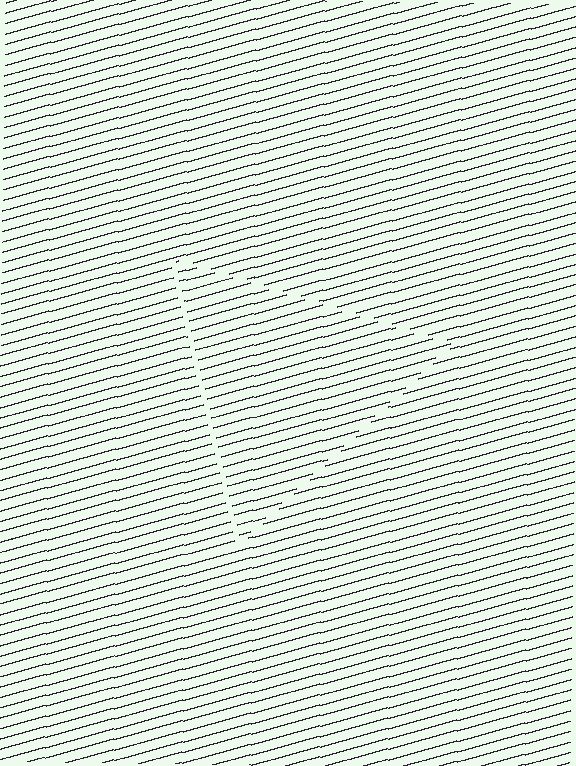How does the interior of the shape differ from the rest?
The interior of the shape contains the same grating, shifted by half a period — the contour is defined by the phase discontinuity where line-ends from the inner and outer gratings abut.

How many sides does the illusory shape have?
3 sides — the line-ends trace a triangle.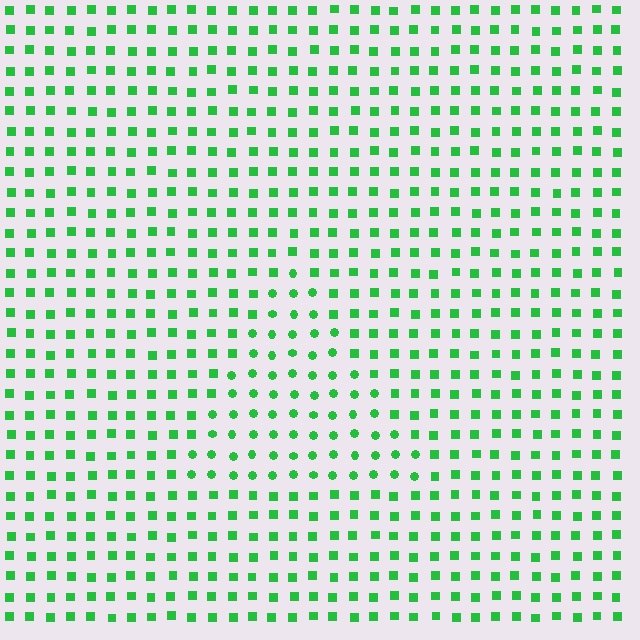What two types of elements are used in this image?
The image uses circles inside the triangle region and squares outside it.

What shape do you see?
I see a triangle.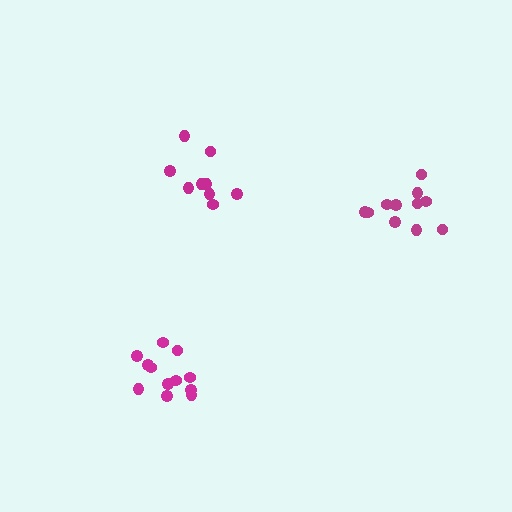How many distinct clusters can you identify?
There are 3 distinct clusters.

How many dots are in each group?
Group 1: 11 dots, Group 2: 12 dots, Group 3: 9 dots (32 total).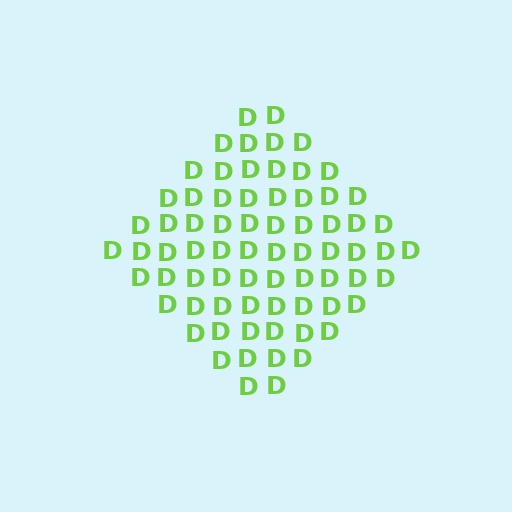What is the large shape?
The large shape is a diamond.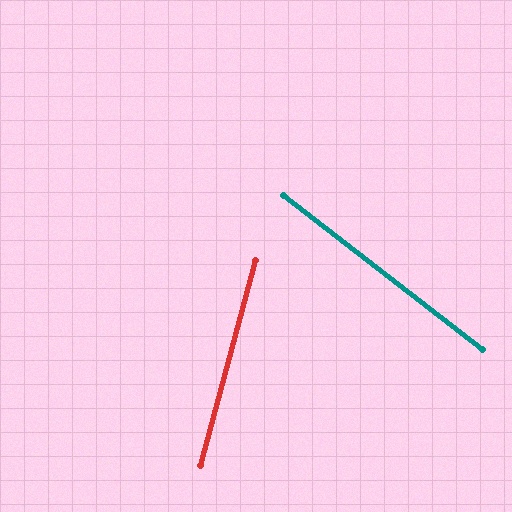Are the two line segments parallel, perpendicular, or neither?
Neither parallel nor perpendicular — they differ by about 67°.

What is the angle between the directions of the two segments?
Approximately 67 degrees.